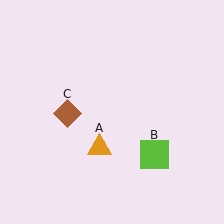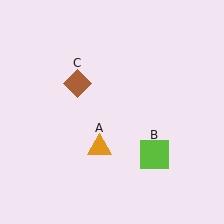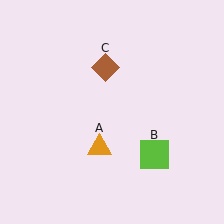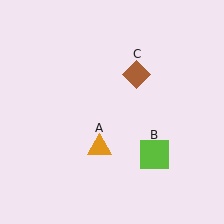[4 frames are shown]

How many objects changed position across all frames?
1 object changed position: brown diamond (object C).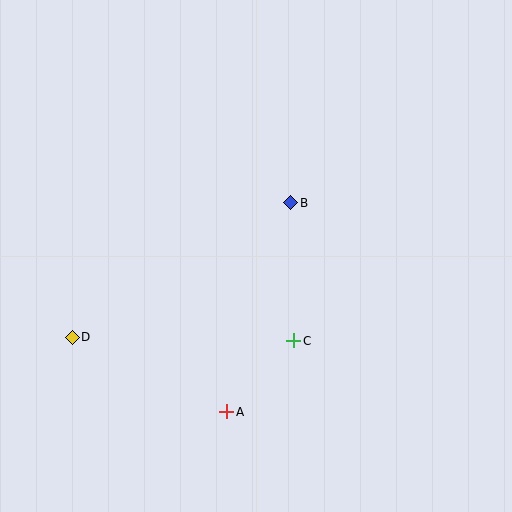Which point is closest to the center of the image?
Point B at (291, 203) is closest to the center.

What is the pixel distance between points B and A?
The distance between B and A is 219 pixels.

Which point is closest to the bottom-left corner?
Point D is closest to the bottom-left corner.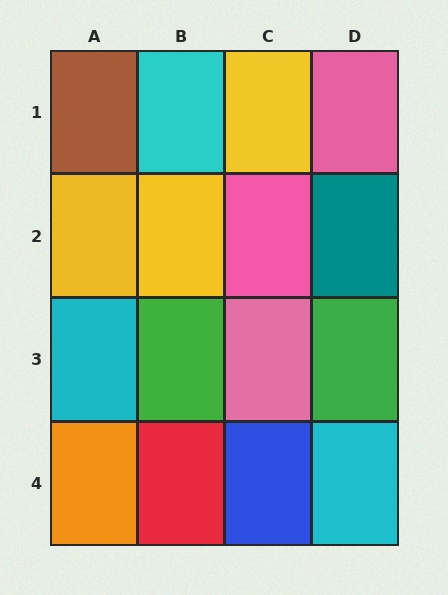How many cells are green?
2 cells are green.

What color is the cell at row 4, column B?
Red.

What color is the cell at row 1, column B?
Cyan.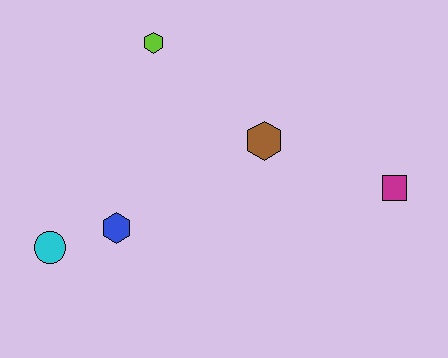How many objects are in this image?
There are 5 objects.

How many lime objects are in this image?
There is 1 lime object.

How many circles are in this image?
There is 1 circle.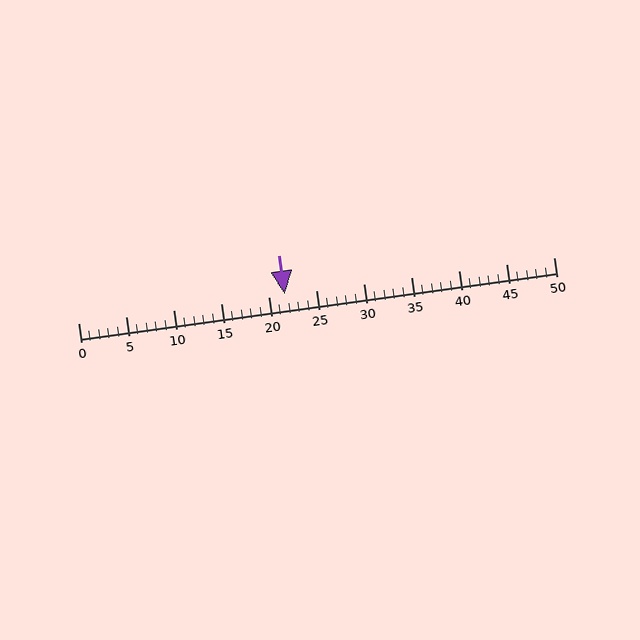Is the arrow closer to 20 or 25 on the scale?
The arrow is closer to 20.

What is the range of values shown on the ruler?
The ruler shows values from 0 to 50.